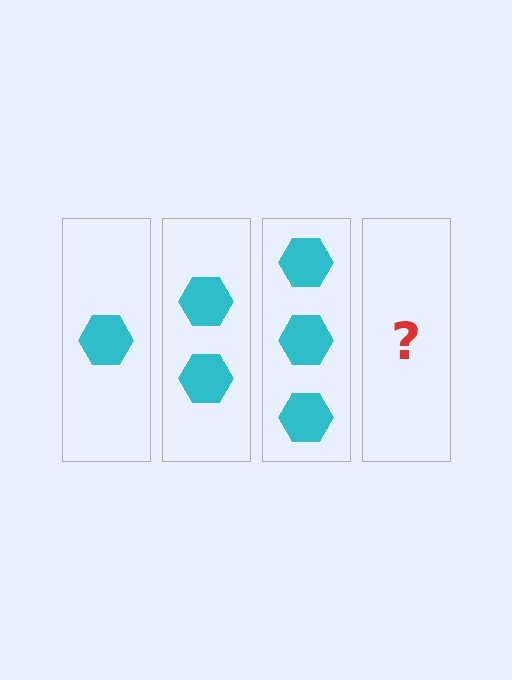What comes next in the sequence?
The next element should be 4 hexagons.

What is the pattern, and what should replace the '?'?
The pattern is that each step adds one more hexagon. The '?' should be 4 hexagons.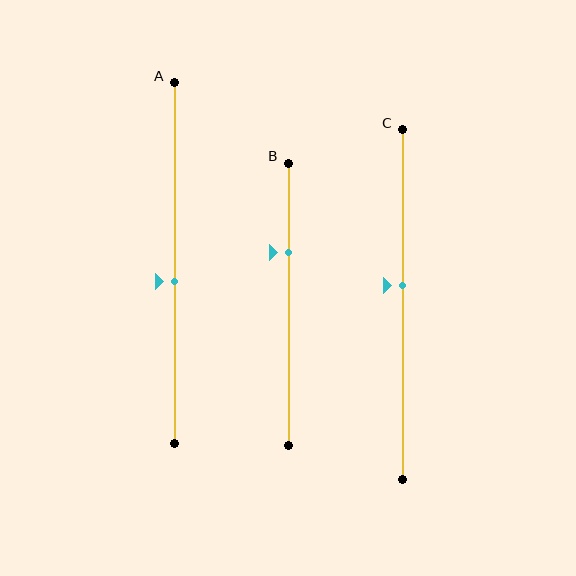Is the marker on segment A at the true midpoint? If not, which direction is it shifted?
No, the marker on segment A is shifted downward by about 5% of the segment length.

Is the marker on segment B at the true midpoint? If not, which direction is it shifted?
No, the marker on segment B is shifted upward by about 18% of the segment length.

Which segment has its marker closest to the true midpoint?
Segment A has its marker closest to the true midpoint.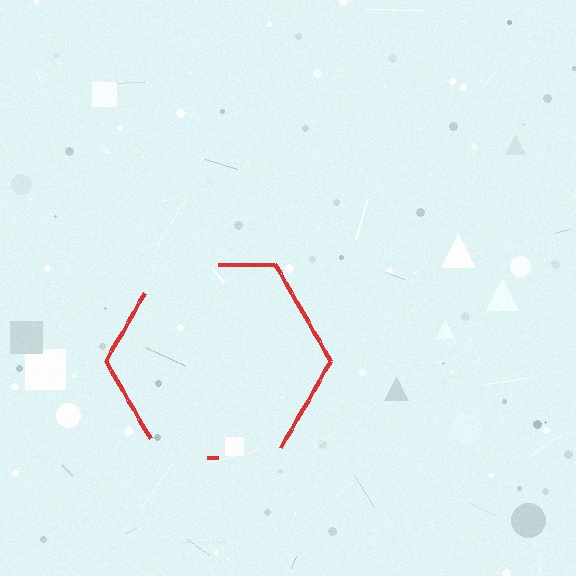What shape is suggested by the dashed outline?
The dashed outline suggests a hexagon.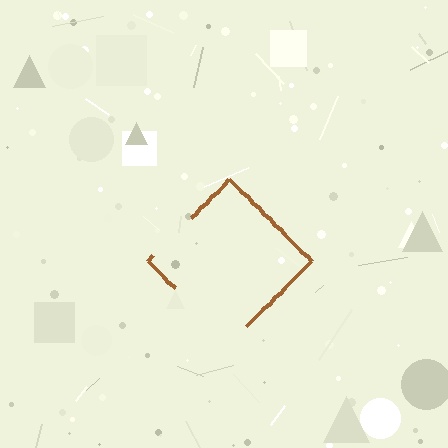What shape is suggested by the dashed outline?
The dashed outline suggests a diamond.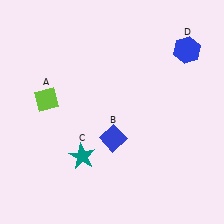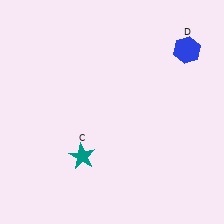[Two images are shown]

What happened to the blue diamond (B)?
The blue diamond (B) was removed in Image 2. It was in the bottom-right area of Image 1.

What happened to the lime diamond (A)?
The lime diamond (A) was removed in Image 2. It was in the top-left area of Image 1.